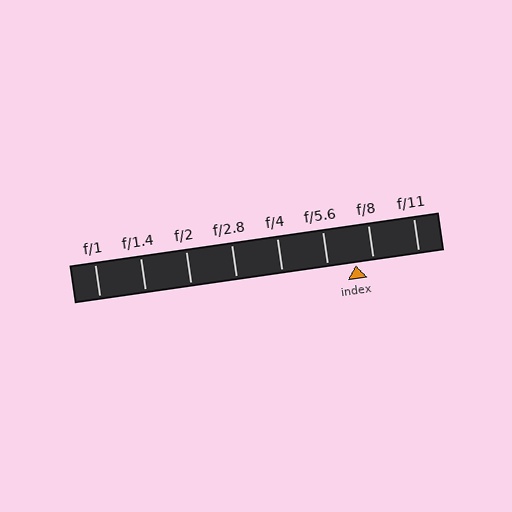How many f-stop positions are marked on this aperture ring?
There are 8 f-stop positions marked.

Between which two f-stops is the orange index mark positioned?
The index mark is between f/5.6 and f/8.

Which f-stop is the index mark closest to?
The index mark is closest to f/8.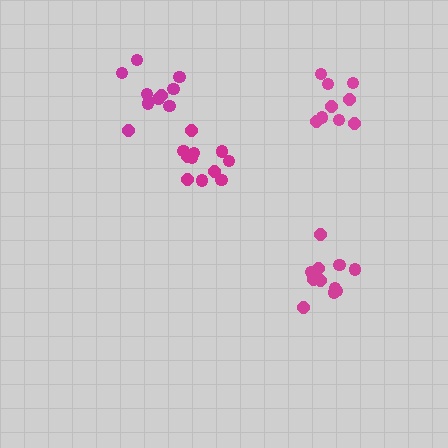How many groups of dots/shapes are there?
There are 4 groups.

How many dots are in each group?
Group 1: 11 dots, Group 2: 9 dots, Group 3: 12 dots, Group 4: 10 dots (42 total).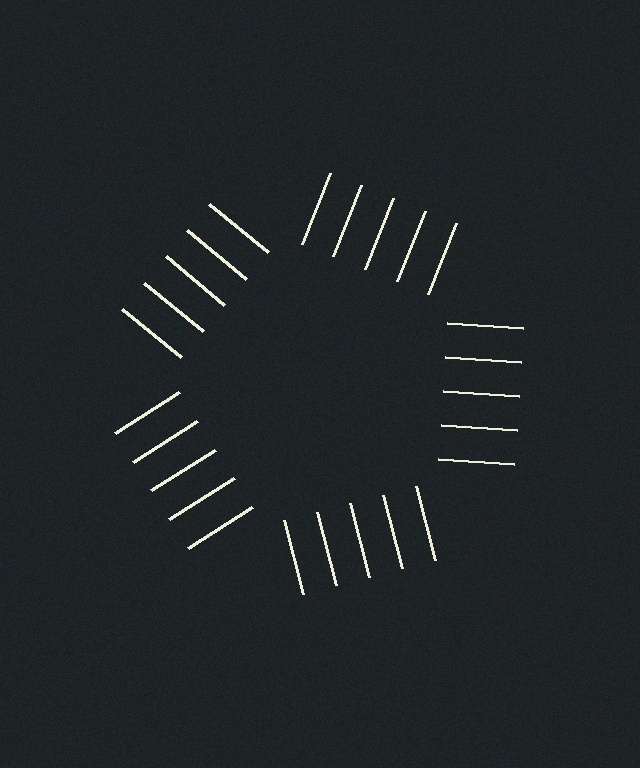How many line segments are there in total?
25 — 5 along each of the 5 edges.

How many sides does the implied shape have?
5 sides — the line-ends trace a pentagon.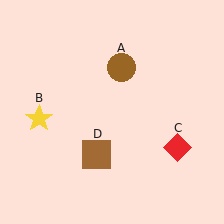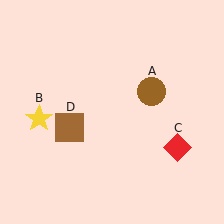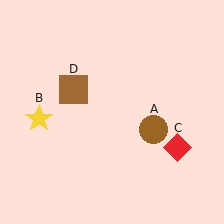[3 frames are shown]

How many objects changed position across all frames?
2 objects changed position: brown circle (object A), brown square (object D).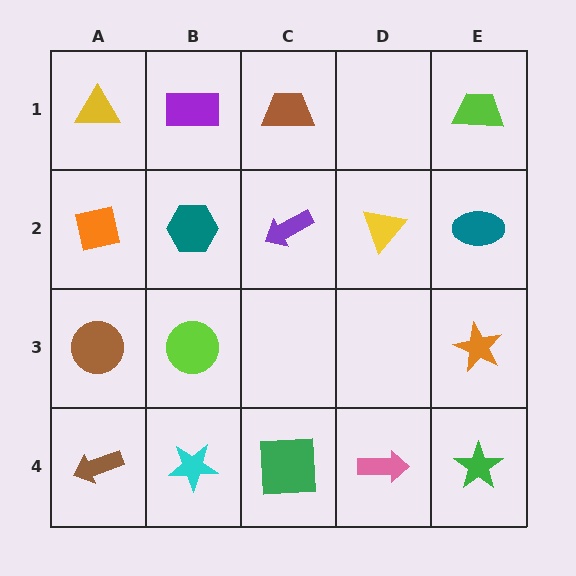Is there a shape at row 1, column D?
No, that cell is empty.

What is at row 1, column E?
A lime trapezoid.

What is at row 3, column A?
A brown circle.